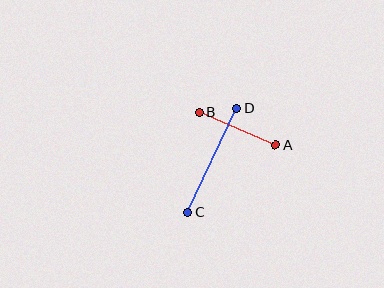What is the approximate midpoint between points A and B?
The midpoint is at approximately (237, 129) pixels.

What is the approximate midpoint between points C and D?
The midpoint is at approximately (212, 160) pixels.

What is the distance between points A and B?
The distance is approximately 83 pixels.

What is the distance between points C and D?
The distance is approximately 115 pixels.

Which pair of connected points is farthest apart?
Points C and D are farthest apart.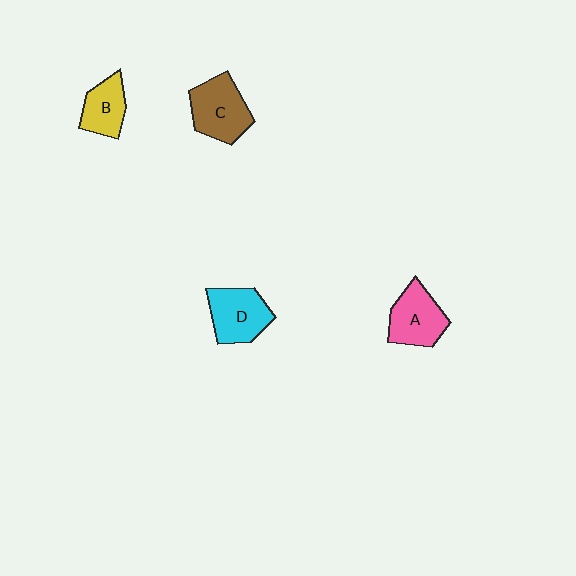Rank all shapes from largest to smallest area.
From largest to smallest: C (brown), D (cyan), A (pink), B (yellow).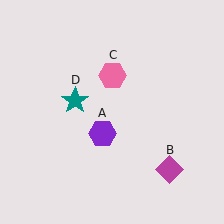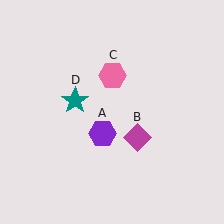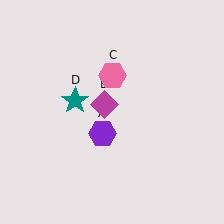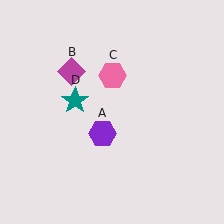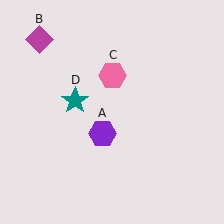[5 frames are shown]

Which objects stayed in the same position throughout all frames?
Purple hexagon (object A) and pink hexagon (object C) and teal star (object D) remained stationary.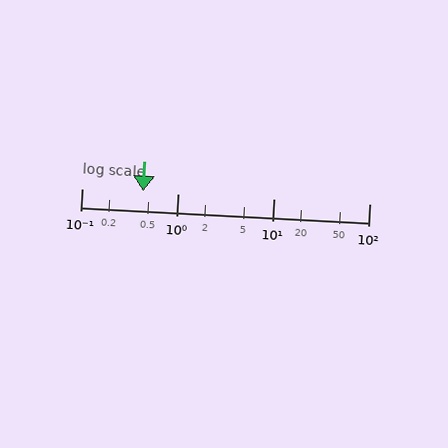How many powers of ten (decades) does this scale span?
The scale spans 3 decades, from 0.1 to 100.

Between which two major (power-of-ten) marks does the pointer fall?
The pointer is between 0.1 and 1.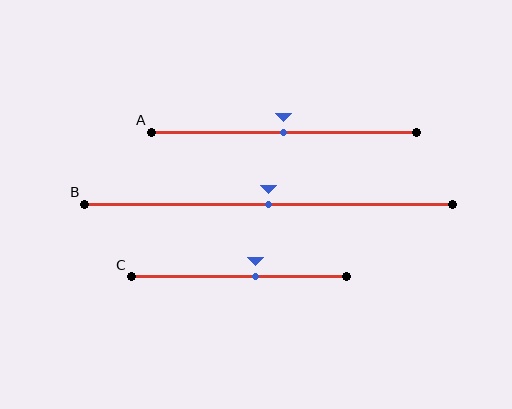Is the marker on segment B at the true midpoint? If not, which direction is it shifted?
Yes, the marker on segment B is at the true midpoint.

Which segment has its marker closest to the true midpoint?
Segment A has its marker closest to the true midpoint.